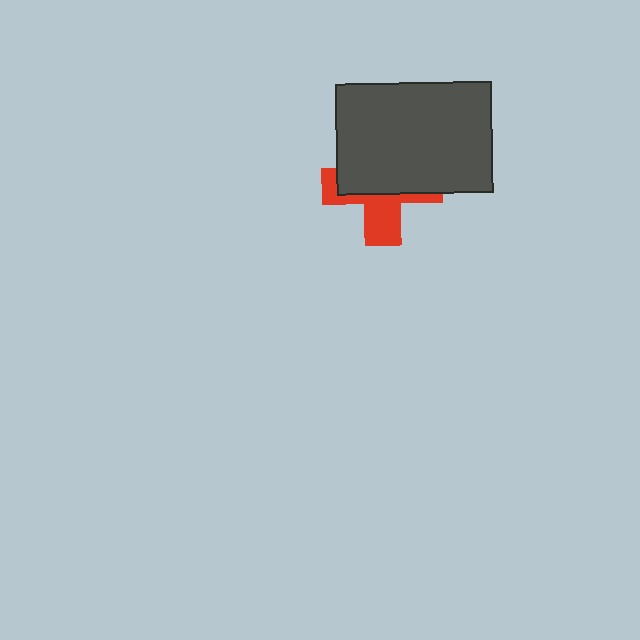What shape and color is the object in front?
The object in front is a dark gray rectangle.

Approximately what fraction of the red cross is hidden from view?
Roughly 58% of the red cross is hidden behind the dark gray rectangle.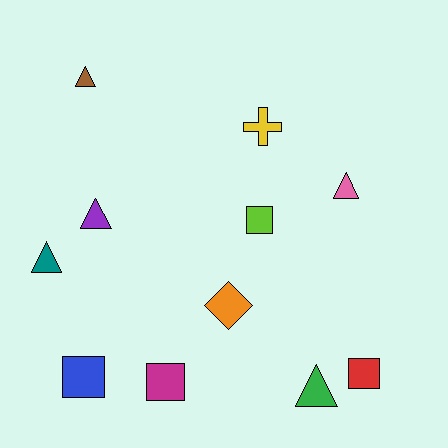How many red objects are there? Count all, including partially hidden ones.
There is 1 red object.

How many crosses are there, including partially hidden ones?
There is 1 cross.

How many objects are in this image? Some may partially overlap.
There are 11 objects.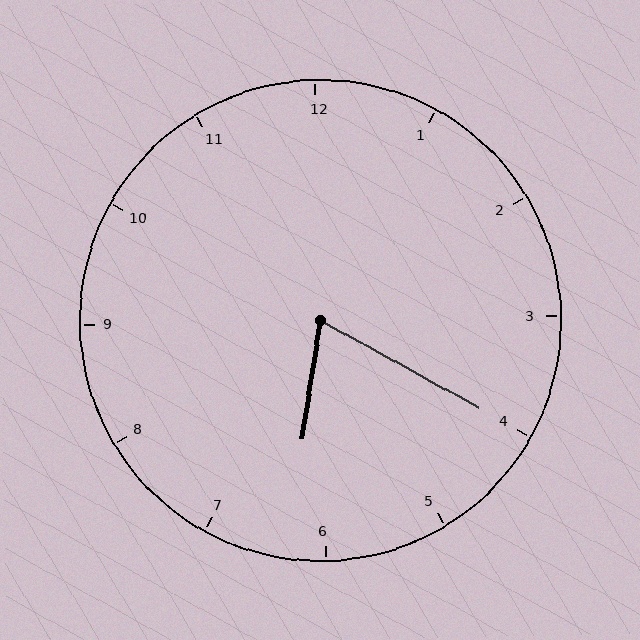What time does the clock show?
6:20.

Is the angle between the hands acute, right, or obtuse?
It is acute.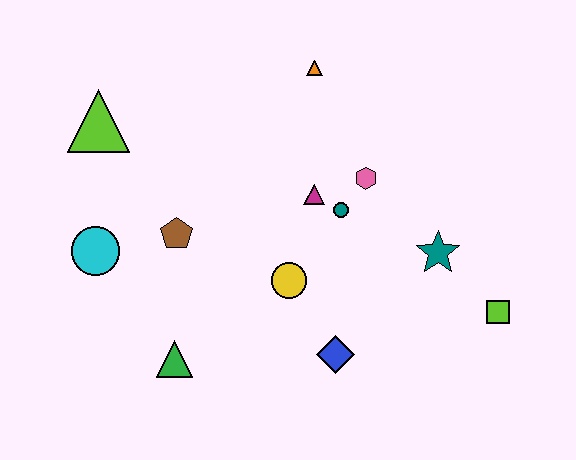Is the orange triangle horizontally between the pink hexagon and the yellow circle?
Yes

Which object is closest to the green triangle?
The brown pentagon is closest to the green triangle.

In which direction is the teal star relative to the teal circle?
The teal star is to the right of the teal circle.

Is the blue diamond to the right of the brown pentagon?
Yes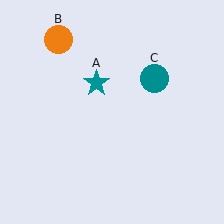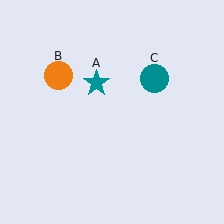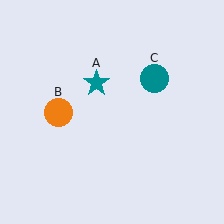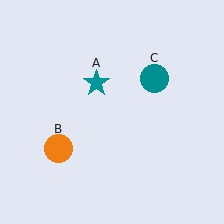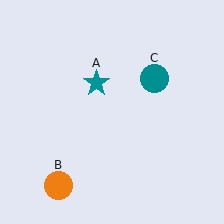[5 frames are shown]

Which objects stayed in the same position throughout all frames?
Teal star (object A) and teal circle (object C) remained stationary.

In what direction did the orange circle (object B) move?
The orange circle (object B) moved down.